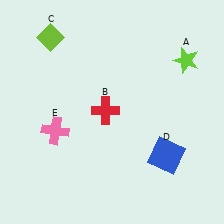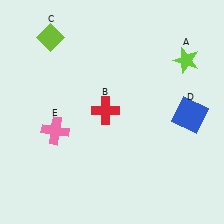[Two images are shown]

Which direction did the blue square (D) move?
The blue square (D) moved up.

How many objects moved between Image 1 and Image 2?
1 object moved between the two images.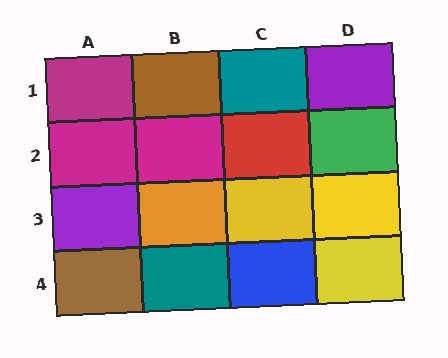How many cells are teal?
2 cells are teal.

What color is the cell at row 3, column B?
Orange.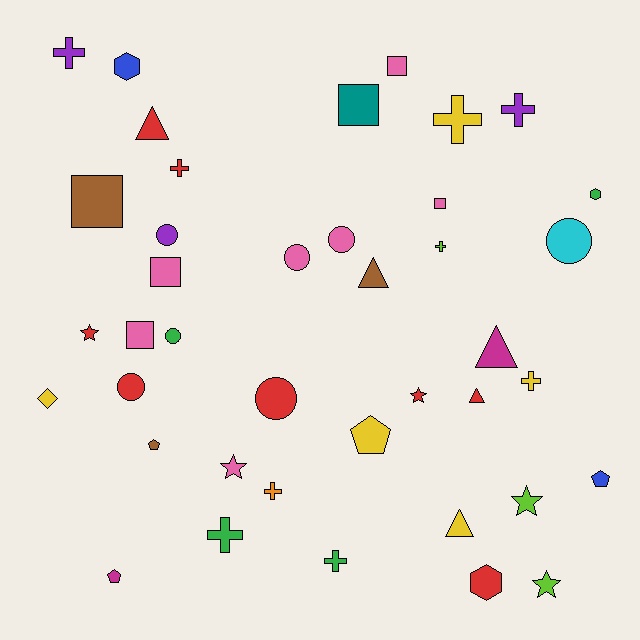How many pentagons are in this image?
There are 4 pentagons.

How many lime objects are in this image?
There are 3 lime objects.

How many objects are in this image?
There are 40 objects.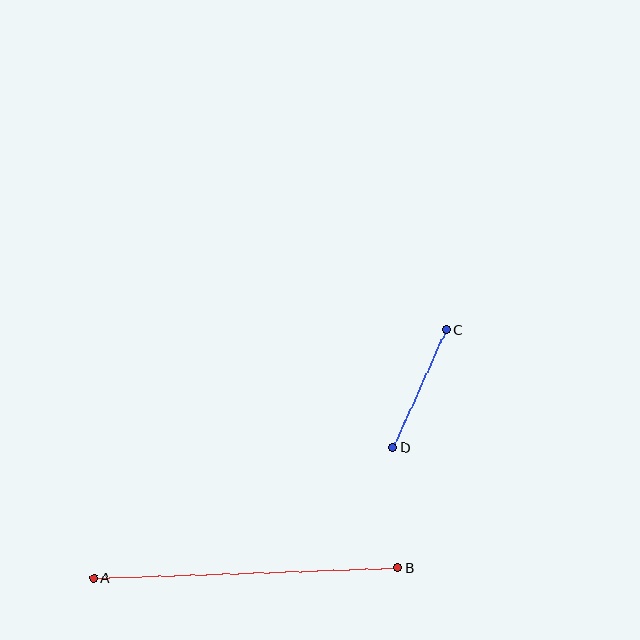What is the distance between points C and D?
The distance is approximately 129 pixels.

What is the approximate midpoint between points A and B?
The midpoint is at approximately (246, 573) pixels.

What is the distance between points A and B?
The distance is approximately 304 pixels.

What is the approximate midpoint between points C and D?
The midpoint is at approximately (420, 388) pixels.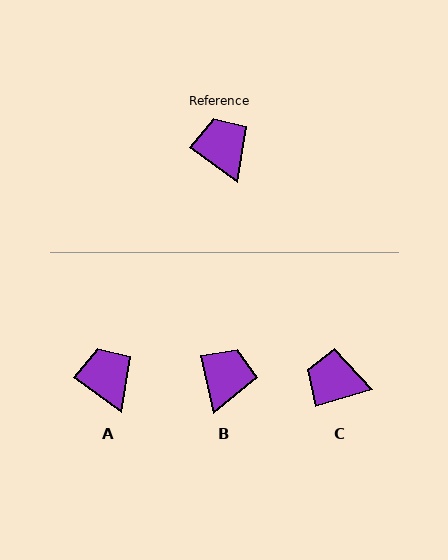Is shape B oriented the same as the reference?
No, it is off by about 42 degrees.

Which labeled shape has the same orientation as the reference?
A.